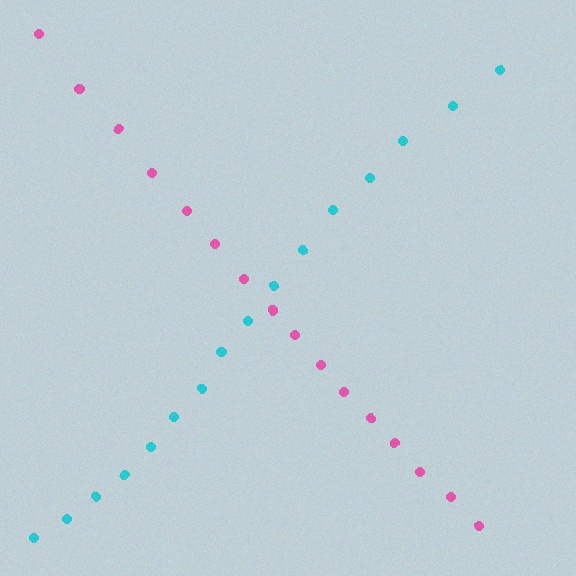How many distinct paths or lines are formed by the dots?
There are 2 distinct paths.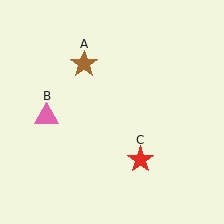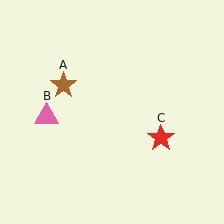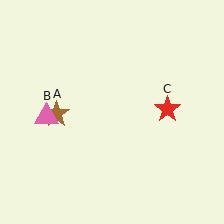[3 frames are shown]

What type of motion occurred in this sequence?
The brown star (object A), red star (object C) rotated counterclockwise around the center of the scene.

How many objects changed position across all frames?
2 objects changed position: brown star (object A), red star (object C).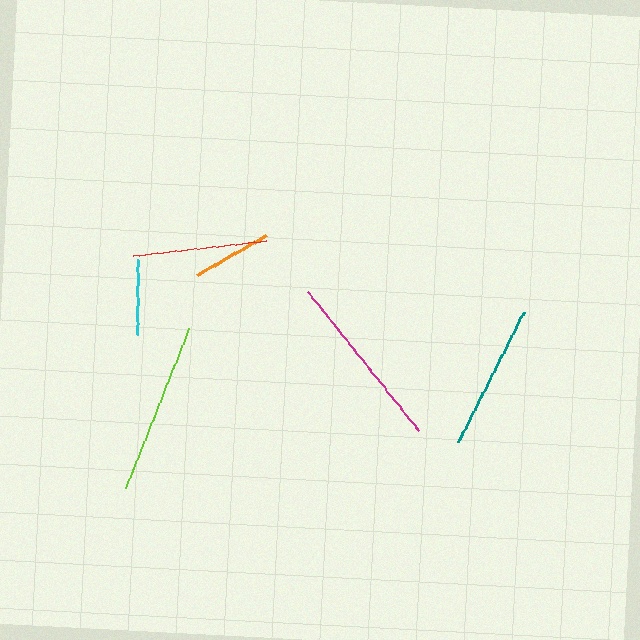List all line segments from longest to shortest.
From longest to shortest: magenta, lime, teal, red, orange, cyan.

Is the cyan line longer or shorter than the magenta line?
The magenta line is longer than the cyan line.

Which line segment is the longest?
The magenta line is the longest at approximately 177 pixels.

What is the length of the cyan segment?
The cyan segment is approximately 75 pixels long.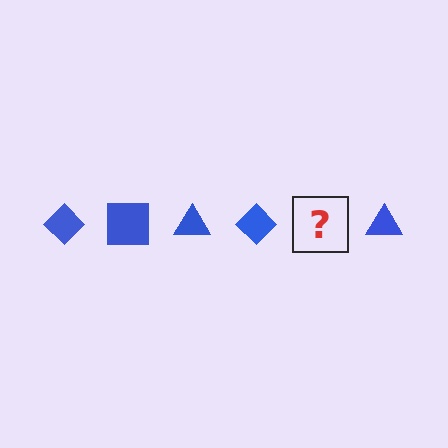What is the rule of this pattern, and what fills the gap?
The rule is that the pattern cycles through diamond, square, triangle shapes in blue. The gap should be filled with a blue square.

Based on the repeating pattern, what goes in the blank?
The blank should be a blue square.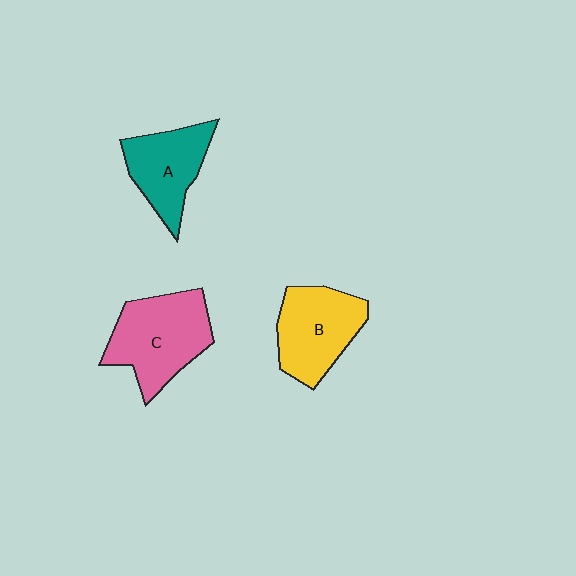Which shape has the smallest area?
Shape A (teal).